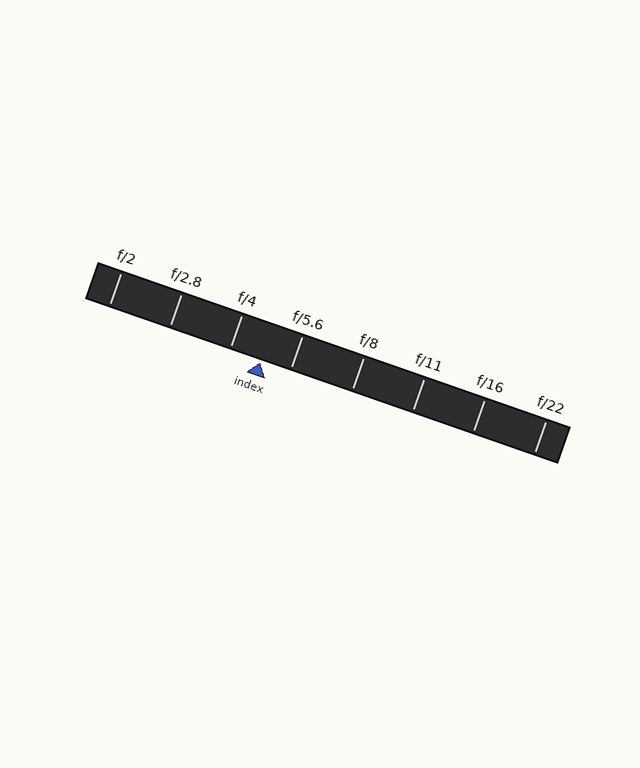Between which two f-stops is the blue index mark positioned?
The index mark is between f/4 and f/5.6.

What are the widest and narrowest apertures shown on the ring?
The widest aperture shown is f/2 and the narrowest is f/22.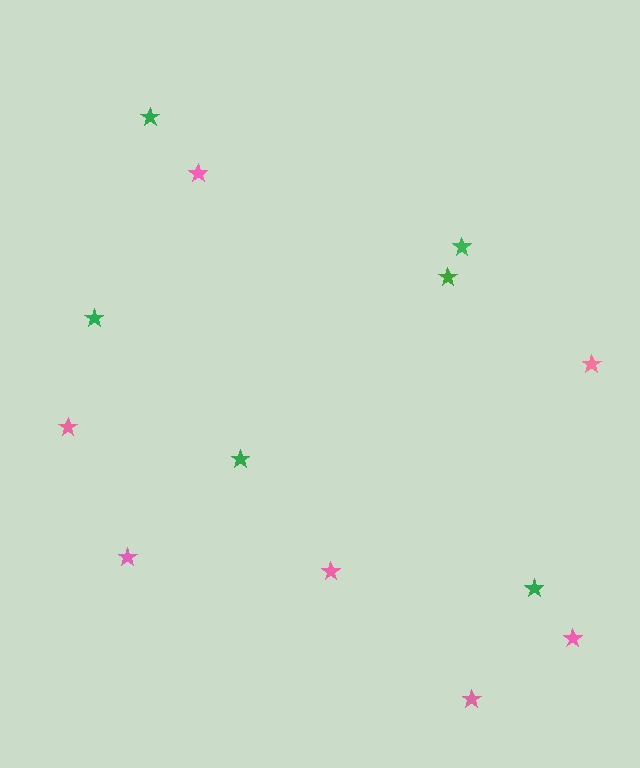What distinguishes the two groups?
There are 2 groups: one group of green stars (6) and one group of pink stars (7).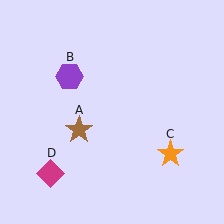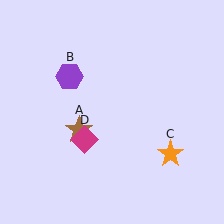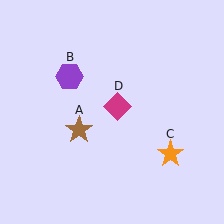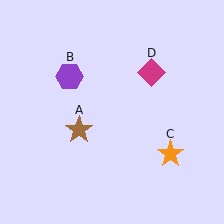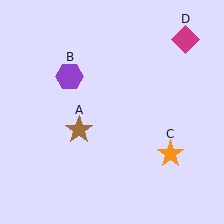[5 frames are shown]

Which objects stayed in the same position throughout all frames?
Brown star (object A) and purple hexagon (object B) and orange star (object C) remained stationary.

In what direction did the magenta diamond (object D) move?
The magenta diamond (object D) moved up and to the right.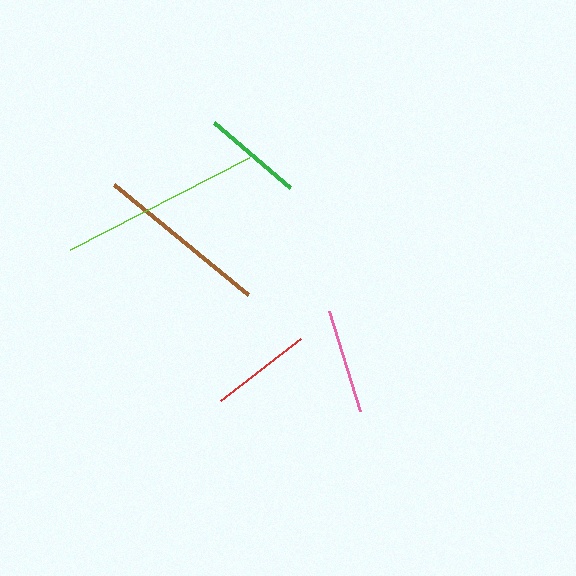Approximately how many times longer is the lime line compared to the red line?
The lime line is approximately 2.0 times the length of the red line.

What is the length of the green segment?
The green segment is approximately 100 pixels long.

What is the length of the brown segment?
The brown segment is approximately 174 pixels long.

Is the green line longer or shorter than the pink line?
The pink line is longer than the green line.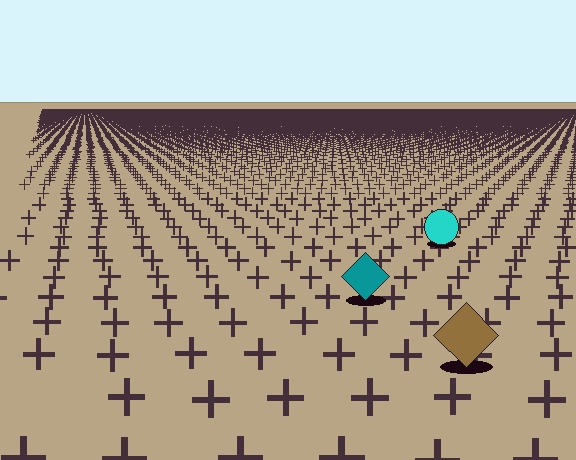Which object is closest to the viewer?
The brown diamond is closest. The texture marks near it are larger and more spread out.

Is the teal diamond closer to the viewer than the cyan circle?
Yes. The teal diamond is closer — you can tell from the texture gradient: the ground texture is coarser near it.